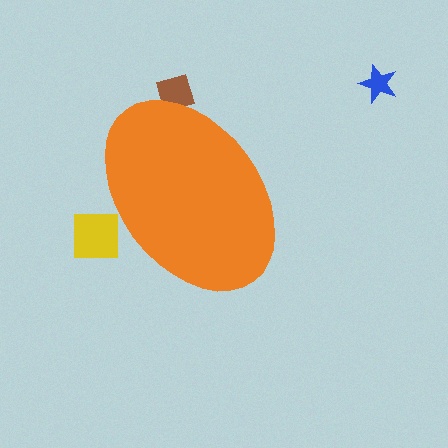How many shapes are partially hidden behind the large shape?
2 shapes are partially hidden.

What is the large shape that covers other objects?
An orange ellipse.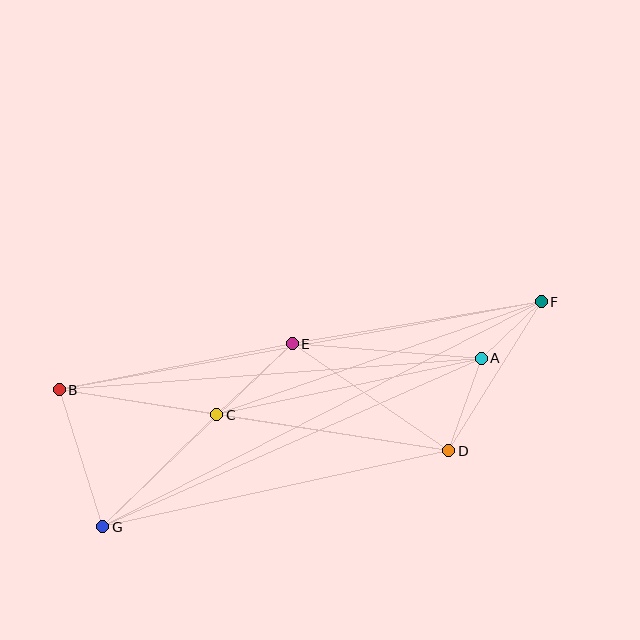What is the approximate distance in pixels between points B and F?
The distance between B and F is approximately 490 pixels.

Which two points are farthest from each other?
Points F and G are farthest from each other.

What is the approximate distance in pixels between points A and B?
The distance between A and B is approximately 423 pixels.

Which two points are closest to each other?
Points A and F are closest to each other.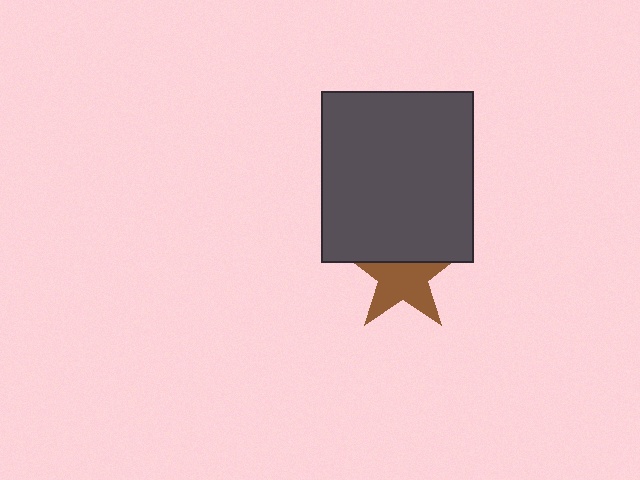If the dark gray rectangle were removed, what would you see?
You would see the complete brown star.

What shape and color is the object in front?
The object in front is a dark gray rectangle.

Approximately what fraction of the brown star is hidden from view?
Roughly 40% of the brown star is hidden behind the dark gray rectangle.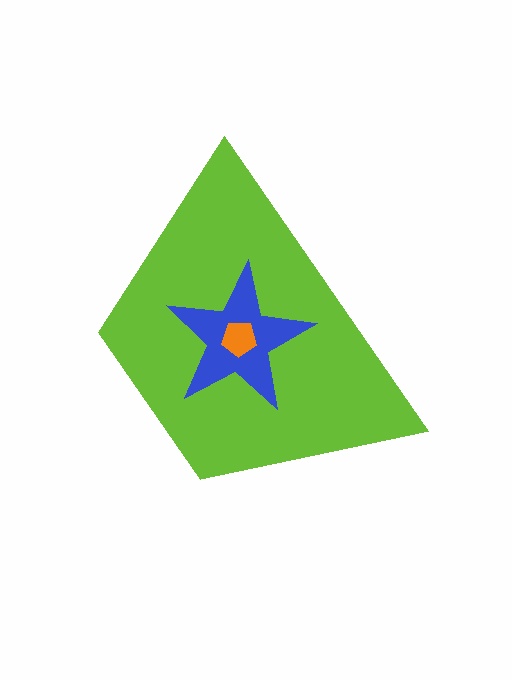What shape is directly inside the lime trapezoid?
The blue star.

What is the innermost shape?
The orange pentagon.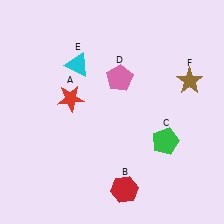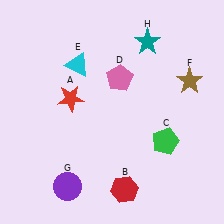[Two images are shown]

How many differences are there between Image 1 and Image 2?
There are 2 differences between the two images.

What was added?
A purple circle (G), a teal star (H) were added in Image 2.